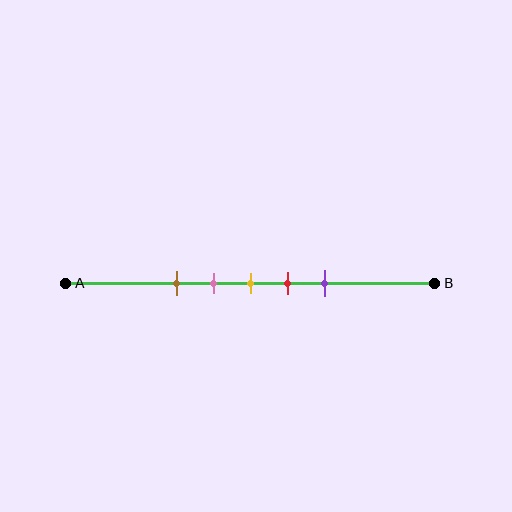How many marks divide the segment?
There are 5 marks dividing the segment.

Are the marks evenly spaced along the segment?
Yes, the marks are approximately evenly spaced.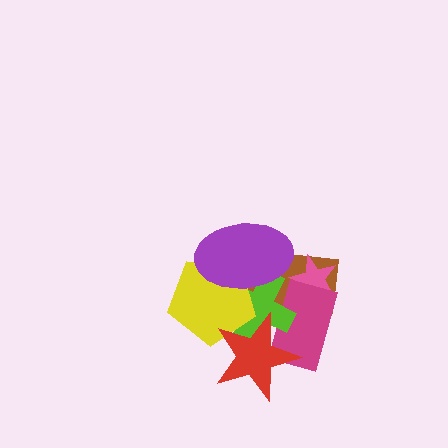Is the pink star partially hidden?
Yes, it is partially covered by another shape.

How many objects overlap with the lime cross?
5 objects overlap with the lime cross.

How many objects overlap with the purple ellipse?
3 objects overlap with the purple ellipse.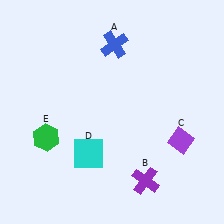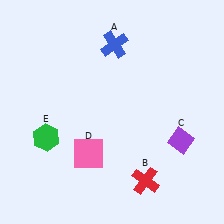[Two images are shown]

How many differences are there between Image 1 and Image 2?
There are 2 differences between the two images.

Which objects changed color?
B changed from purple to red. D changed from cyan to pink.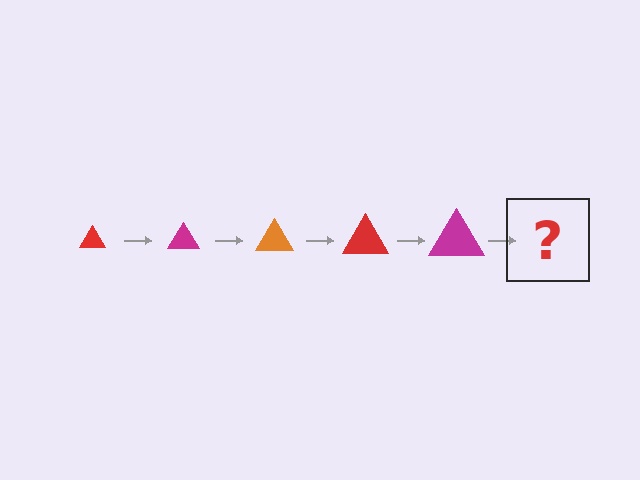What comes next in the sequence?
The next element should be an orange triangle, larger than the previous one.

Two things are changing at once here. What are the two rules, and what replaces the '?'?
The two rules are that the triangle grows larger each step and the color cycles through red, magenta, and orange. The '?' should be an orange triangle, larger than the previous one.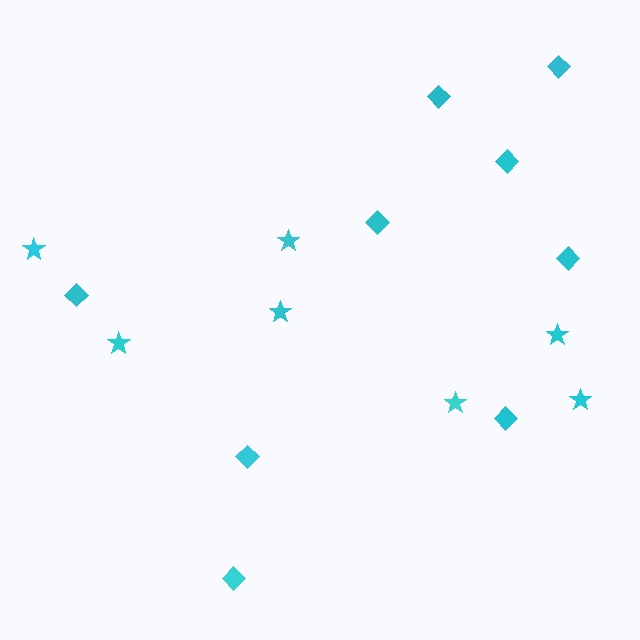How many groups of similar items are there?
There are 2 groups: one group of diamonds (9) and one group of stars (7).